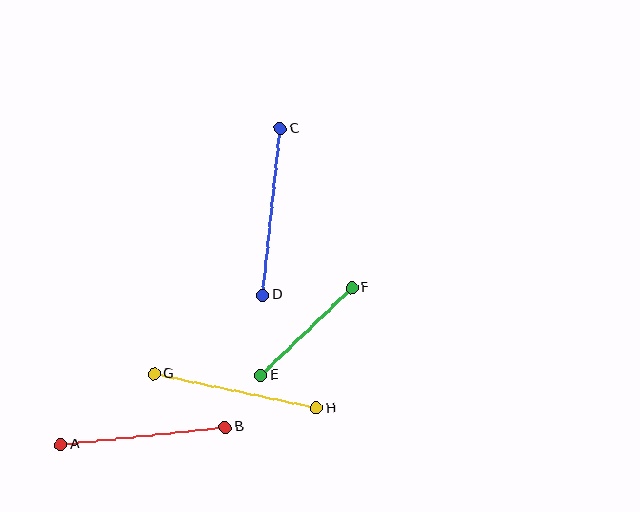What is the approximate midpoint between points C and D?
The midpoint is at approximately (271, 212) pixels.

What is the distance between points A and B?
The distance is approximately 165 pixels.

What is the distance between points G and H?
The distance is approximately 166 pixels.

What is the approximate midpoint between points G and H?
The midpoint is at approximately (235, 391) pixels.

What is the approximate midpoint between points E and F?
The midpoint is at approximately (306, 332) pixels.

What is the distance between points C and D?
The distance is approximately 167 pixels.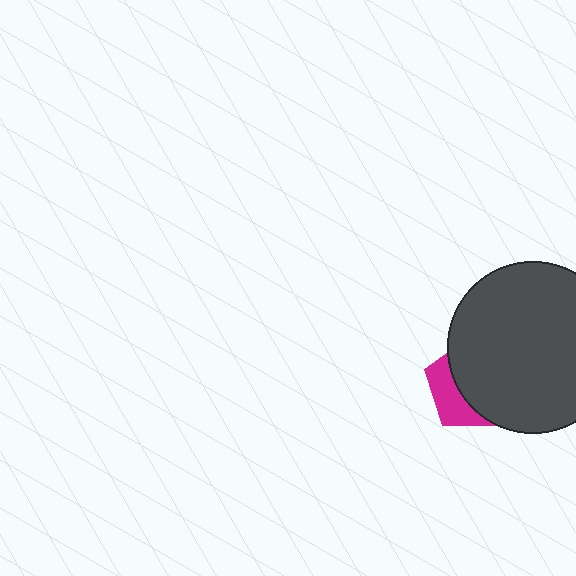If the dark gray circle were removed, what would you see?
You would see the complete magenta pentagon.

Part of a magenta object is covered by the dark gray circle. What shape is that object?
It is a pentagon.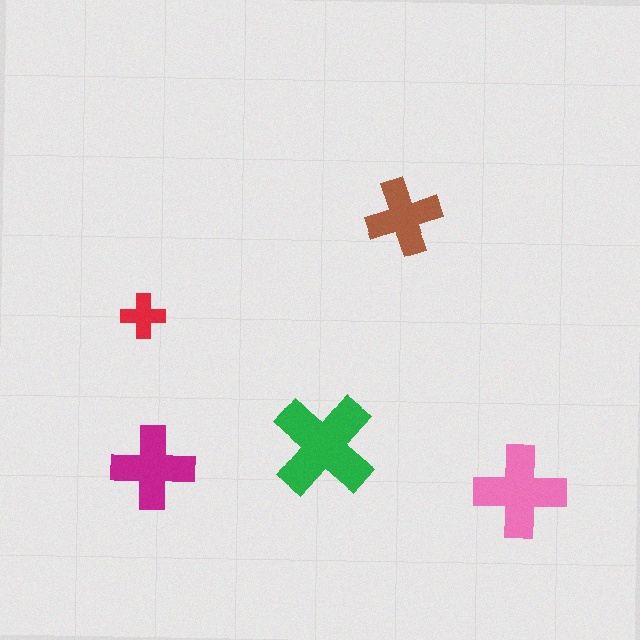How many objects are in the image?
There are 5 objects in the image.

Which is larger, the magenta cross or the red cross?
The magenta one.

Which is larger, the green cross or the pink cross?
The green one.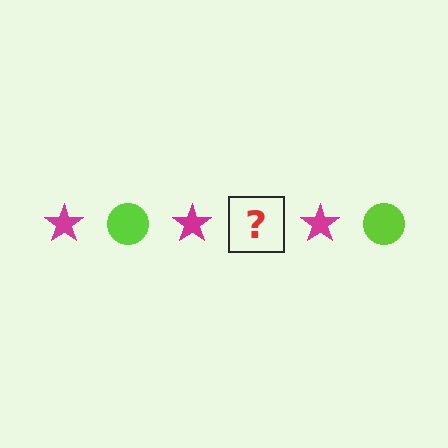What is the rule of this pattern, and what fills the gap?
The rule is that the pattern alternates between magenta star and lime circle. The gap should be filled with a lime circle.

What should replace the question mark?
The question mark should be replaced with a lime circle.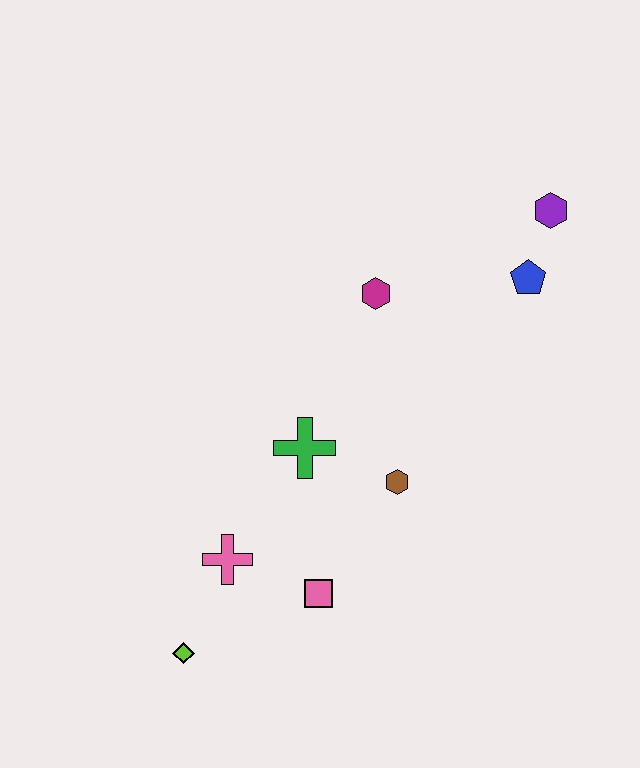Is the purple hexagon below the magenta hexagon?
No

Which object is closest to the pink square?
The pink cross is closest to the pink square.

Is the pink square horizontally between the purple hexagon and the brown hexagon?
No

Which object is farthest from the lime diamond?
The purple hexagon is farthest from the lime diamond.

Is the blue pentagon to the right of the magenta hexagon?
Yes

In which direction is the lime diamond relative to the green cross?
The lime diamond is below the green cross.